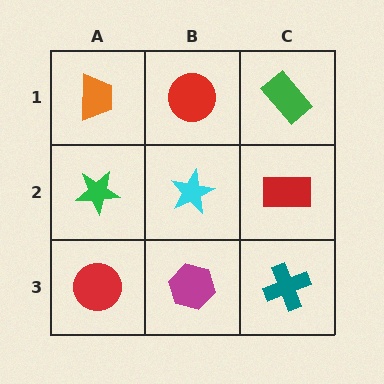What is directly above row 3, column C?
A red rectangle.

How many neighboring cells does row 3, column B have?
3.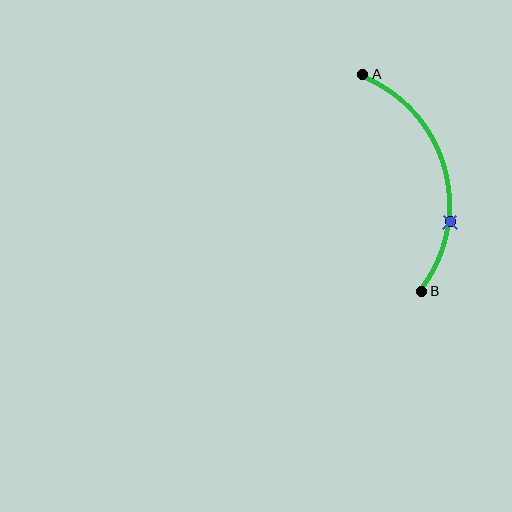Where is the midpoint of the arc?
The arc midpoint is the point on the curve farthest from the straight line joining A and B. It sits to the right of that line.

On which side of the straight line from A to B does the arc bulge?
The arc bulges to the right of the straight line connecting A and B.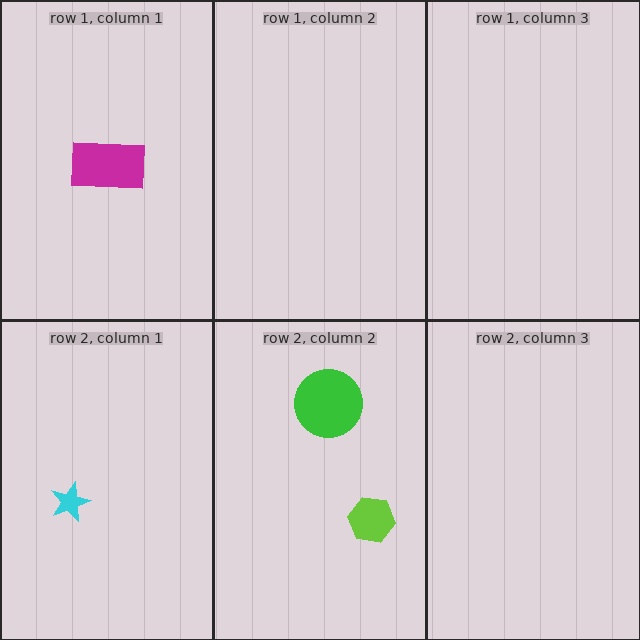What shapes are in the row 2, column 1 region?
The cyan star.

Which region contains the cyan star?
The row 2, column 1 region.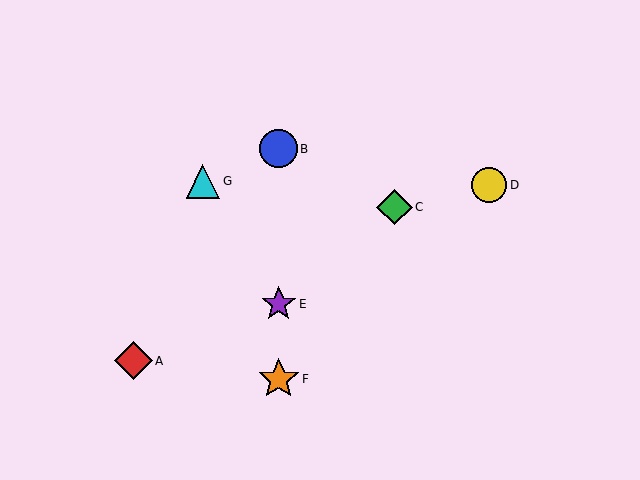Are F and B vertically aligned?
Yes, both are at x≈279.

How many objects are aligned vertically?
3 objects (B, E, F) are aligned vertically.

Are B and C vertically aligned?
No, B is at x≈279 and C is at x≈394.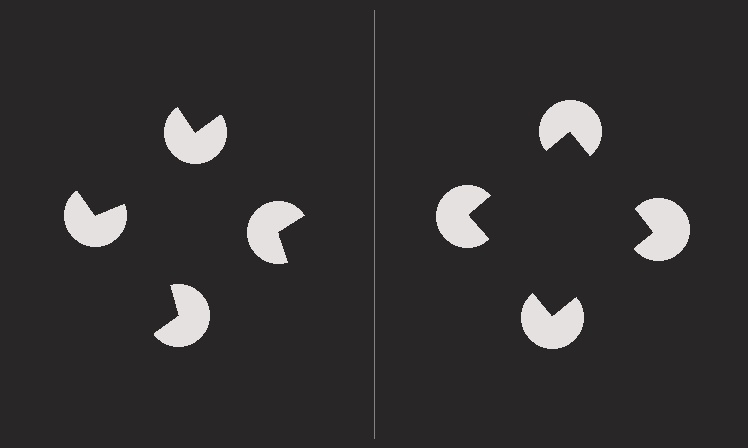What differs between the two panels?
The pac-man discs are positioned identically on both sides; only the wedge orientations differ. On the right they align to a square; on the left they are misaligned.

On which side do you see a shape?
An illusory square appears on the right side. On the left side the wedge cuts are rotated, so no coherent shape forms.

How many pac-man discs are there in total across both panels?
8 — 4 on each side.